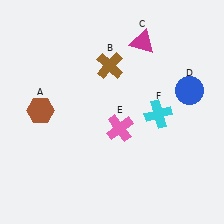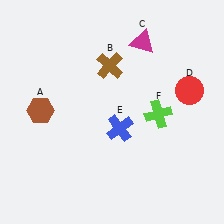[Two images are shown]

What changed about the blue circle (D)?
In Image 1, D is blue. In Image 2, it changed to red.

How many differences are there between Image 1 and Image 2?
There are 3 differences between the two images.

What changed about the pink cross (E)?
In Image 1, E is pink. In Image 2, it changed to blue.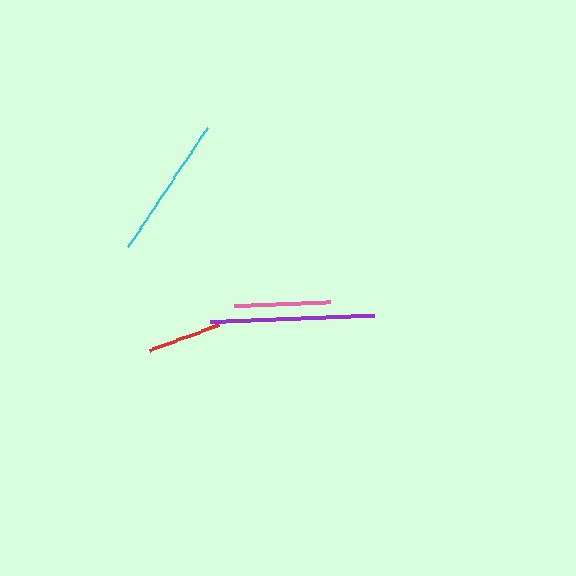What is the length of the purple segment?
The purple segment is approximately 164 pixels long.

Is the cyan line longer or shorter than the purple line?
The purple line is longer than the cyan line.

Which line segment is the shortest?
The red line is the shortest at approximately 74 pixels.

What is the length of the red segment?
The red segment is approximately 74 pixels long.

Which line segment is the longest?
The purple line is the longest at approximately 164 pixels.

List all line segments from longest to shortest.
From longest to shortest: purple, cyan, pink, red.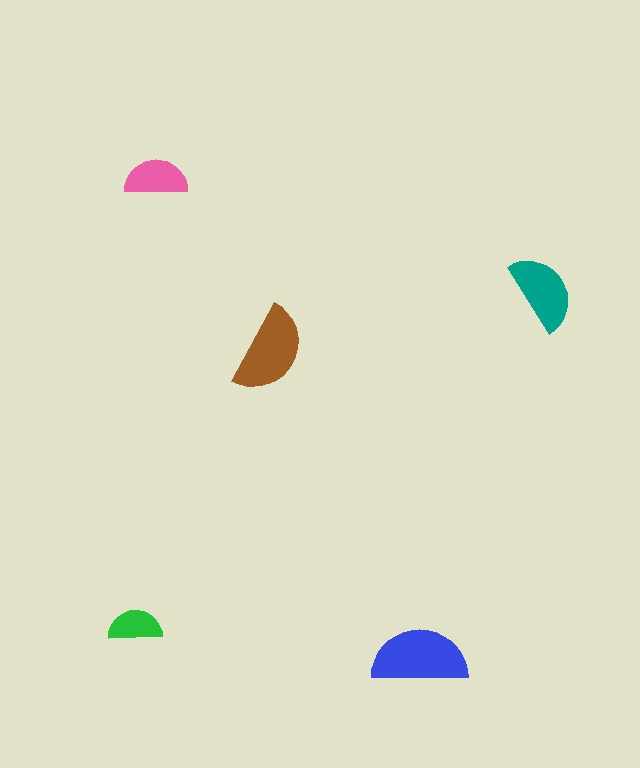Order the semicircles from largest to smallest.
the blue one, the brown one, the teal one, the pink one, the green one.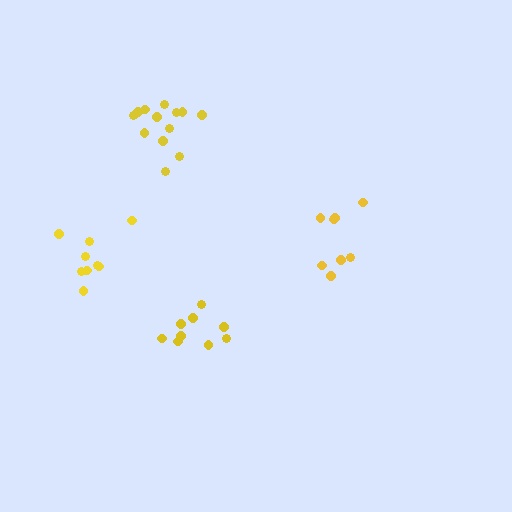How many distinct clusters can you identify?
There are 4 distinct clusters.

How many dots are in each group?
Group 1: 8 dots, Group 2: 9 dots, Group 3: 9 dots, Group 4: 14 dots (40 total).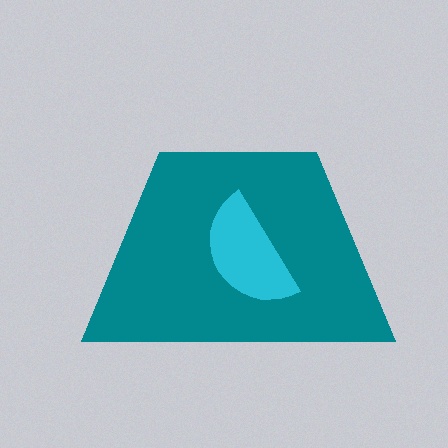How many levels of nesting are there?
2.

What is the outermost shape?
The teal trapezoid.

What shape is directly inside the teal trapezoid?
The cyan semicircle.